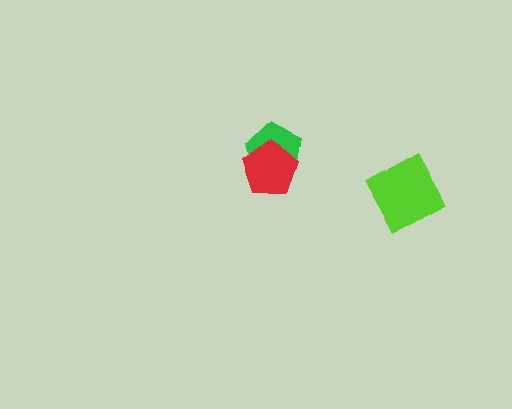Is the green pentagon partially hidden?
Yes, it is partially covered by another shape.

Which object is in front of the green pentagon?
The red pentagon is in front of the green pentagon.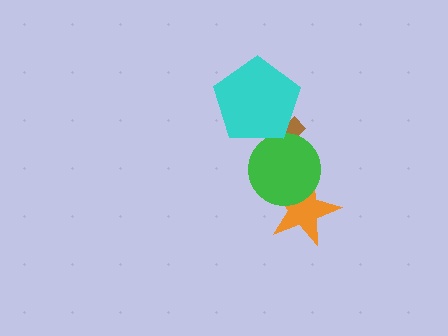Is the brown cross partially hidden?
Yes, it is partially covered by another shape.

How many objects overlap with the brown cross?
2 objects overlap with the brown cross.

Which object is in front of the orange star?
The green circle is in front of the orange star.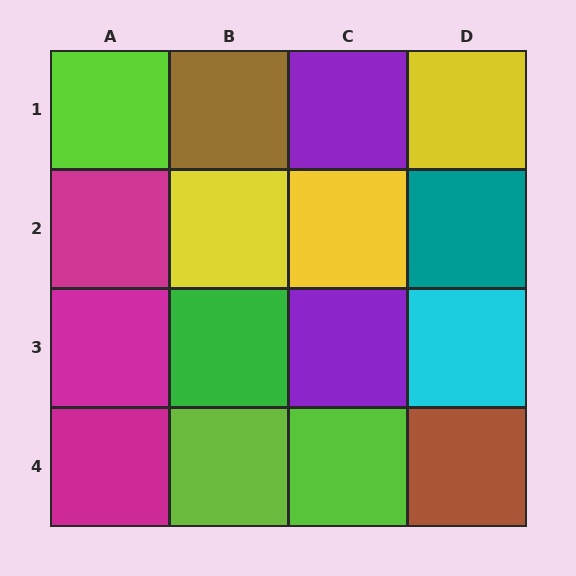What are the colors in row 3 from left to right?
Magenta, green, purple, cyan.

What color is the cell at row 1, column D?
Yellow.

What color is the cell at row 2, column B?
Yellow.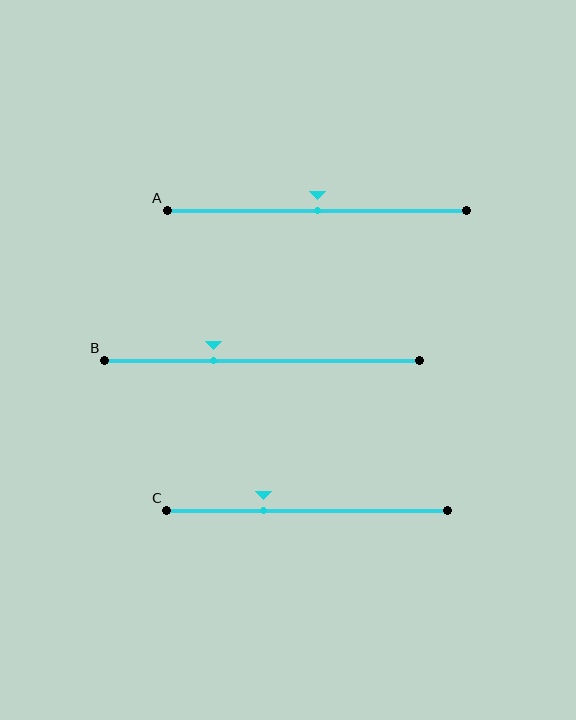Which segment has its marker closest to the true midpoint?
Segment A has its marker closest to the true midpoint.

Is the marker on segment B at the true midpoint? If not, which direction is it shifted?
No, the marker on segment B is shifted to the left by about 16% of the segment length.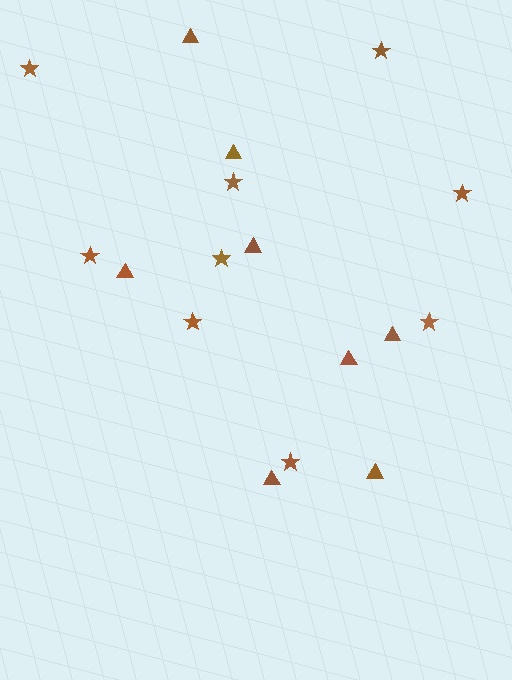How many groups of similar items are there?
There are 2 groups: one group of triangles (8) and one group of stars (9).